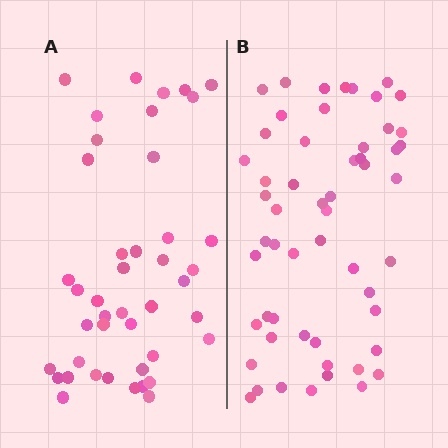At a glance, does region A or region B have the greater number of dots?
Region B (the right region) has more dots.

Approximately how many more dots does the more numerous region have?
Region B has roughly 12 or so more dots than region A.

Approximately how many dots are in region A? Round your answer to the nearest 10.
About 40 dots. (The exact count is 43, which rounds to 40.)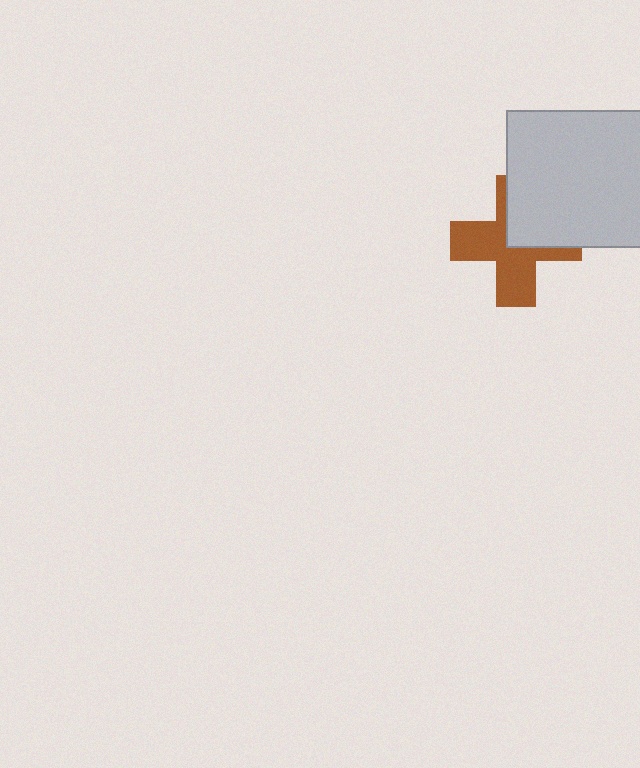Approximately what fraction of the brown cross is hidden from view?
Roughly 37% of the brown cross is hidden behind the light gray rectangle.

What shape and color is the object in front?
The object in front is a light gray rectangle.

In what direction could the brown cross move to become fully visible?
The brown cross could move toward the lower-left. That would shift it out from behind the light gray rectangle entirely.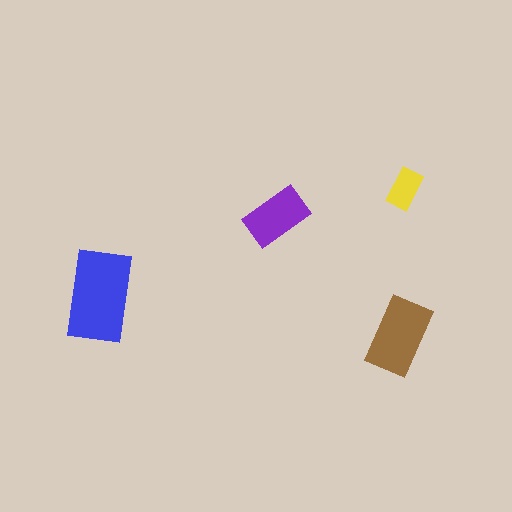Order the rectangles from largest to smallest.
the blue one, the brown one, the purple one, the yellow one.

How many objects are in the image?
There are 4 objects in the image.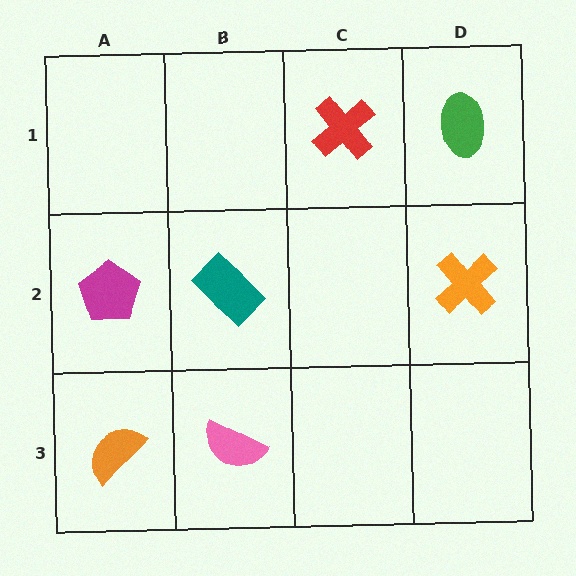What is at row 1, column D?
A green ellipse.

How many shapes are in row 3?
2 shapes.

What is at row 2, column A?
A magenta pentagon.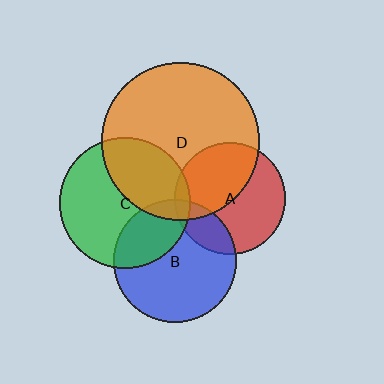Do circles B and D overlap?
Yes.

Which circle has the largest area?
Circle D (orange).